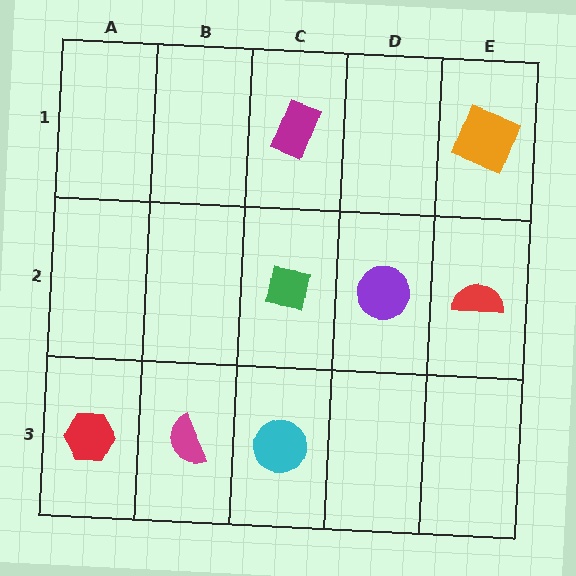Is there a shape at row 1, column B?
No, that cell is empty.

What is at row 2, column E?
A red semicircle.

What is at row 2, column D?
A purple circle.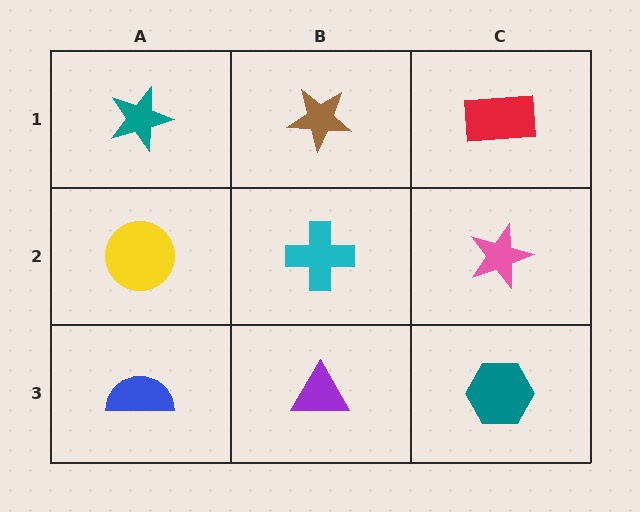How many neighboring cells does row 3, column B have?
3.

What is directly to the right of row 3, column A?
A purple triangle.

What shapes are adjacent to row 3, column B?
A cyan cross (row 2, column B), a blue semicircle (row 3, column A), a teal hexagon (row 3, column C).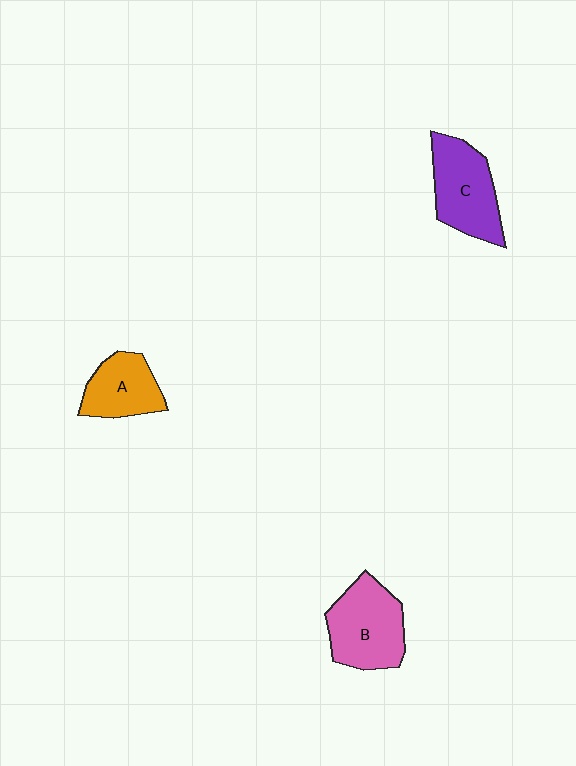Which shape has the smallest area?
Shape A (orange).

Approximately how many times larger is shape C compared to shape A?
Approximately 1.3 times.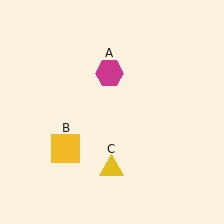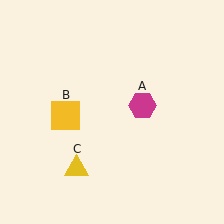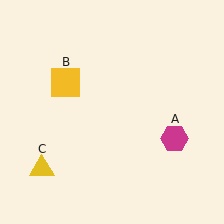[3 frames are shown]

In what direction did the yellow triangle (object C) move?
The yellow triangle (object C) moved left.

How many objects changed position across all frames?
3 objects changed position: magenta hexagon (object A), yellow square (object B), yellow triangle (object C).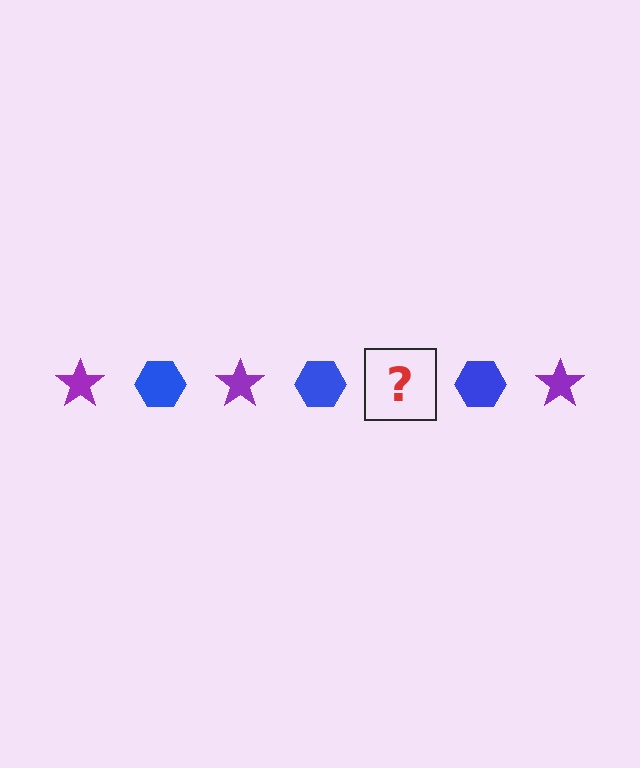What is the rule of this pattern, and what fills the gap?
The rule is that the pattern alternates between purple star and blue hexagon. The gap should be filled with a purple star.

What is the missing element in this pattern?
The missing element is a purple star.